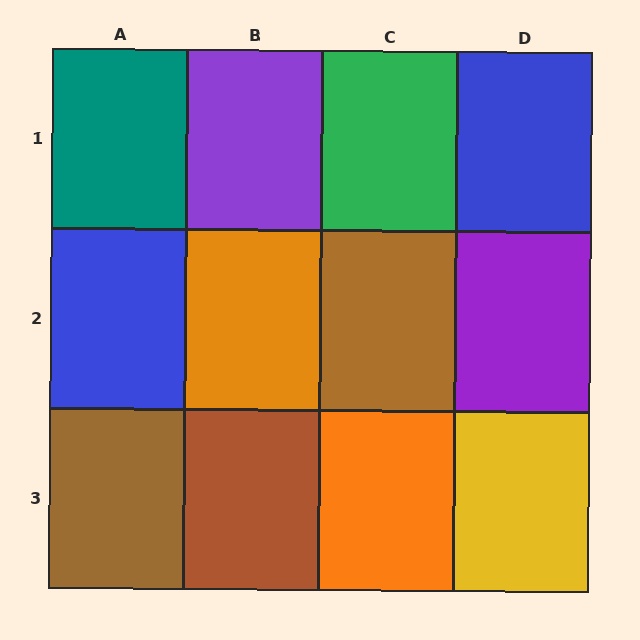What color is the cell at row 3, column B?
Brown.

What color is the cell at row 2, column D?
Purple.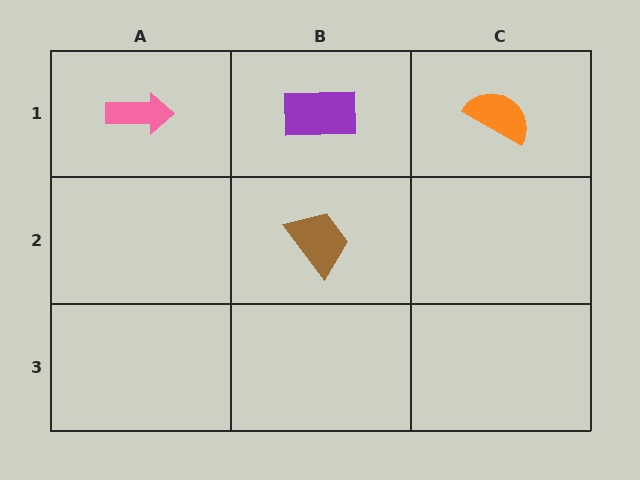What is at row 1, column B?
A purple rectangle.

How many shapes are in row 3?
0 shapes.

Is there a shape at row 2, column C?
No, that cell is empty.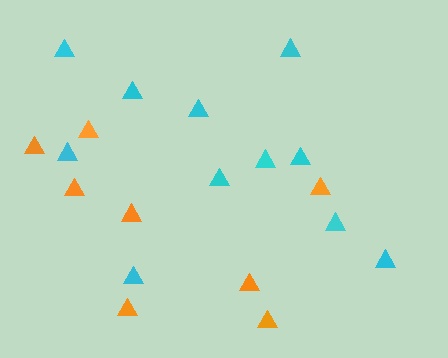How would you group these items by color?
There are 2 groups: one group of orange triangles (8) and one group of cyan triangles (11).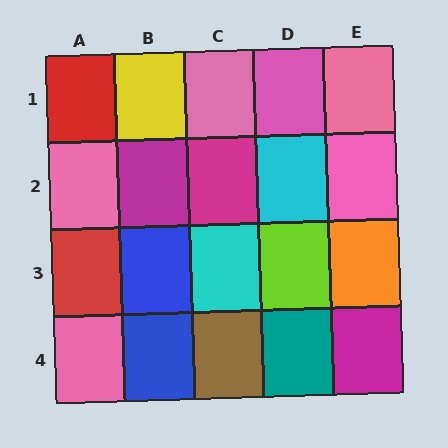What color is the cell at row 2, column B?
Magenta.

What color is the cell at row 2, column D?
Cyan.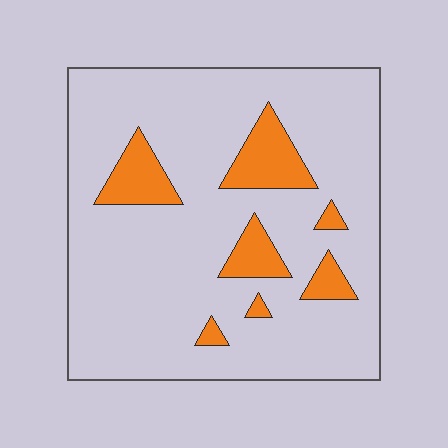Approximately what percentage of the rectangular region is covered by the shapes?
Approximately 15%.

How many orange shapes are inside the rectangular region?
7.